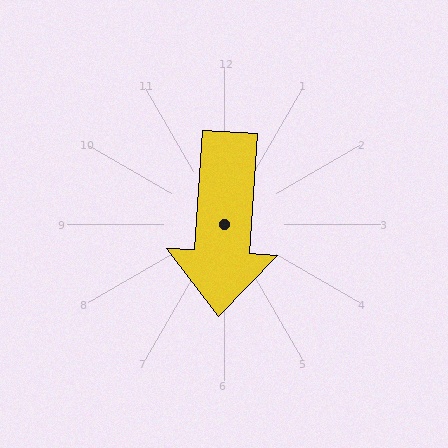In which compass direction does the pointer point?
South.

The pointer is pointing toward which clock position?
Roughly 6 o'clock.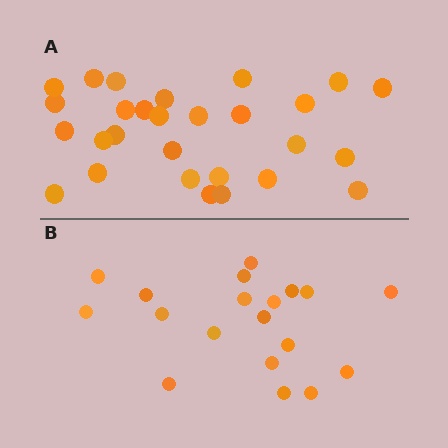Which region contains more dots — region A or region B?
Region A (the top region) has more dots.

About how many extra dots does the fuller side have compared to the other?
Region A has roughly 8 or so more dots than region B.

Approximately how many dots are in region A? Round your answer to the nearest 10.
About 30 dots. (The exact count is 28, which rounds to 30.)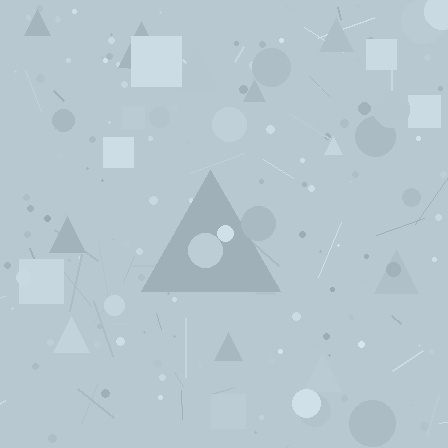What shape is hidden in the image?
A triangle is hidden in the image.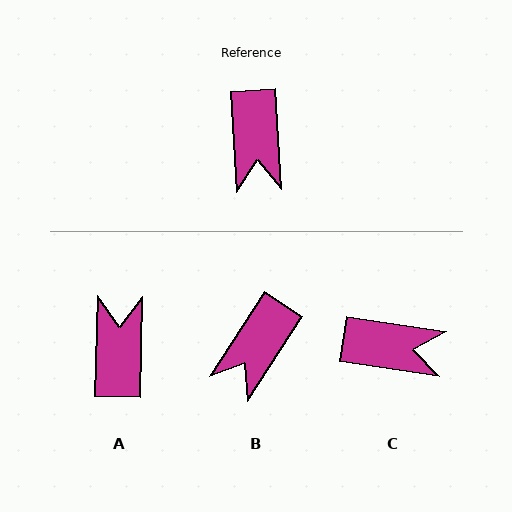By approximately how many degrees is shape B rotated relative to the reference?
Approximately 37 degrees clockwise.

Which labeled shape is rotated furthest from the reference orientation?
A, about 175 degrees away.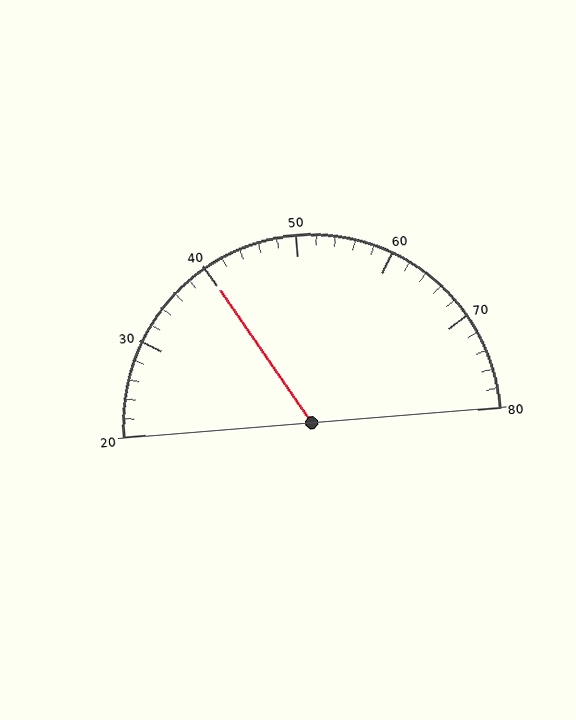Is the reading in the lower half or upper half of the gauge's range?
The reading is in the lower half of the range (20 to 80).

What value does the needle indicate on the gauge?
The needle indicates approximately 40.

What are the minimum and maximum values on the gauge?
The gauge ranges from 20 to 80.